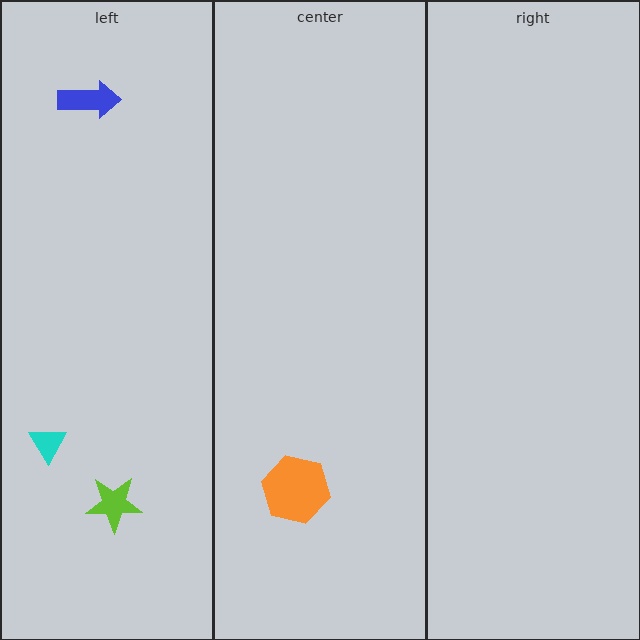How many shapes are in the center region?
1.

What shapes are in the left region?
The lime star, the blue arrow, the cyan triangle.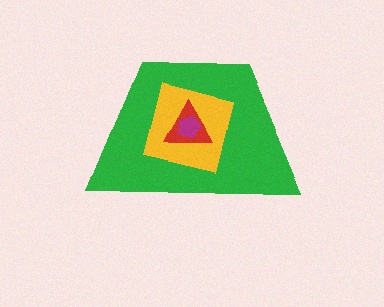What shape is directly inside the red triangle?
The magenta pentagon.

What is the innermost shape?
The magenta pentagon.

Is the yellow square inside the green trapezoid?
Yes.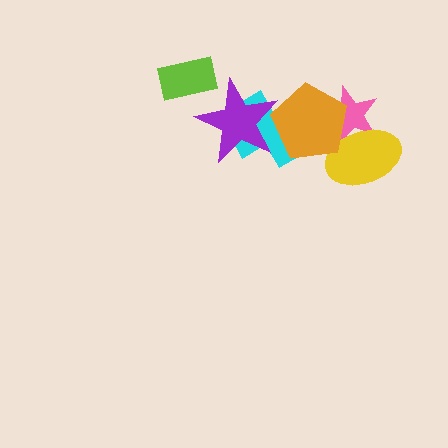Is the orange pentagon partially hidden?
No, no other shape covers it.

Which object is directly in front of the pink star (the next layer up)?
The yellow ellipse is directly in front of the pink star.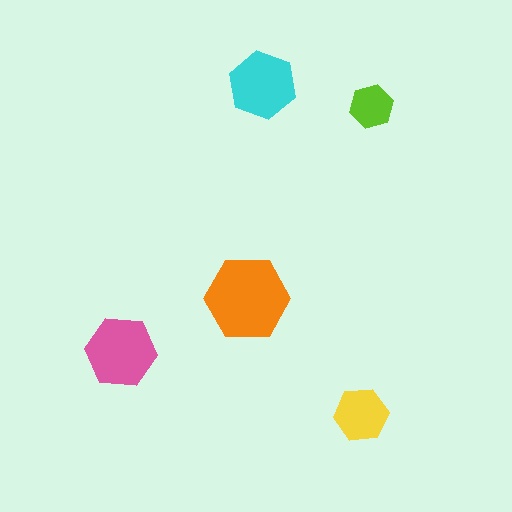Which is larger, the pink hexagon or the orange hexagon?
The orange one.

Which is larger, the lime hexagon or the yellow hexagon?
The yellow one.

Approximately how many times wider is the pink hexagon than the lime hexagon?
About 1.5 times wider.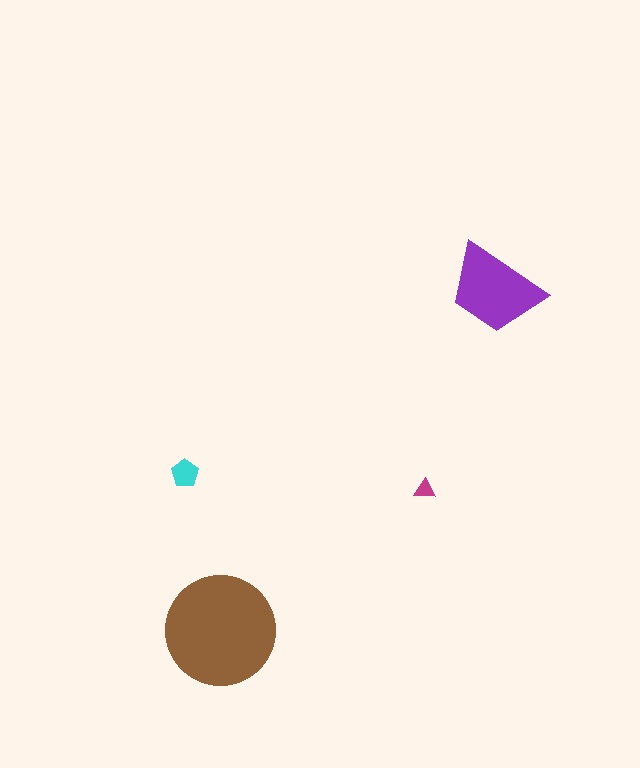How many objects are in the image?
There are 4 objects in the image.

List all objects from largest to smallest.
The brown circle, the purple trapezoid, the cyan pentagon, the magenta triangle.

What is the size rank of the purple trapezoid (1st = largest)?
2nd.